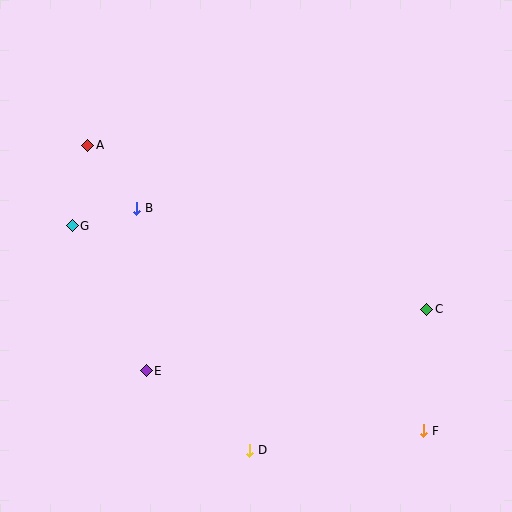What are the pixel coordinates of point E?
Point E is at (146, 371).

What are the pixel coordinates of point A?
Point A is at (88, 145).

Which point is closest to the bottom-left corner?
Point E is closest to the bottom-left corner.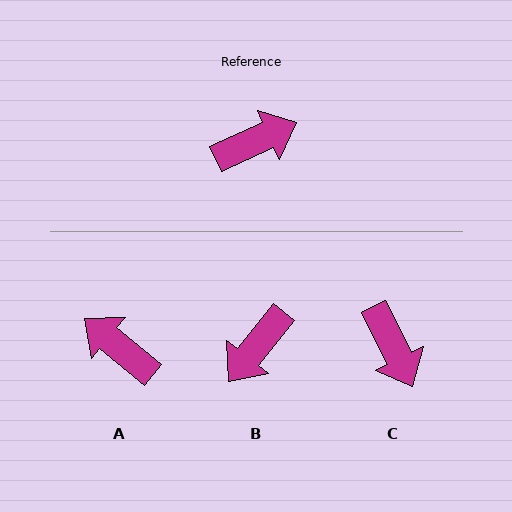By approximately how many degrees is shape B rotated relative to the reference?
Approximately 153 degrees clockwise.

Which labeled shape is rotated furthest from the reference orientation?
B, about 153 degrees away.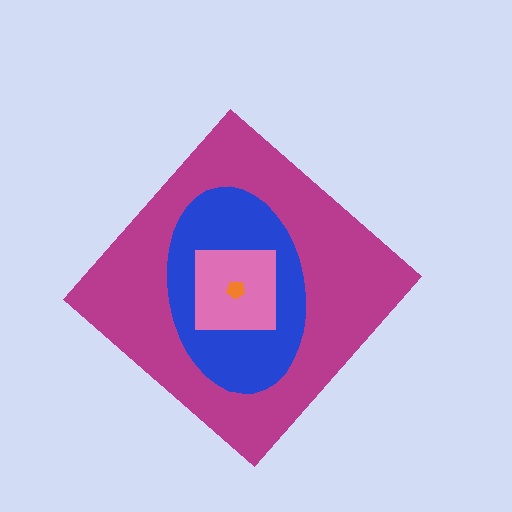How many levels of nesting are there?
4.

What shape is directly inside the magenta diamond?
The blue ellipse.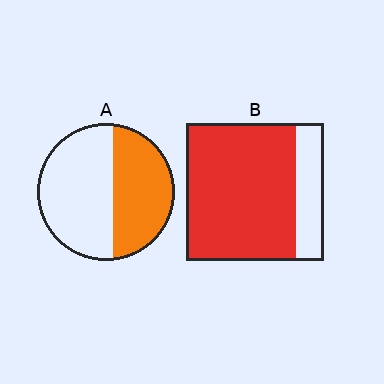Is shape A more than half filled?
No.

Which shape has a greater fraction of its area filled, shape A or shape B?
Shape B.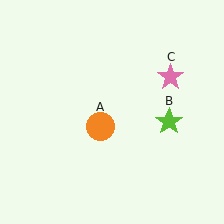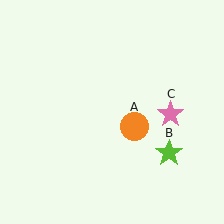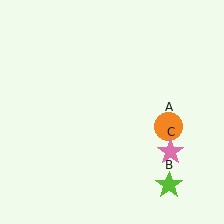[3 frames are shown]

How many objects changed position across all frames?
3 objects changed position: orange circle (object A), lime star (object B), pink star (object C).